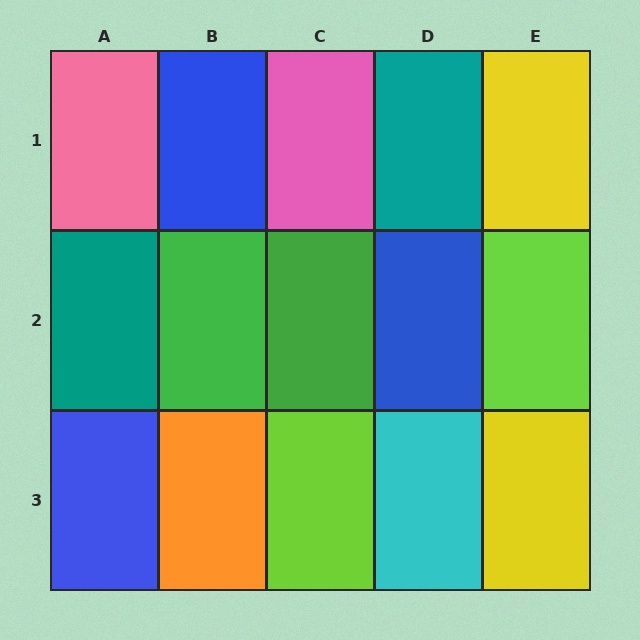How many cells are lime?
2 cells are lime.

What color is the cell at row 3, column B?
Orange.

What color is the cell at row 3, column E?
Yellow.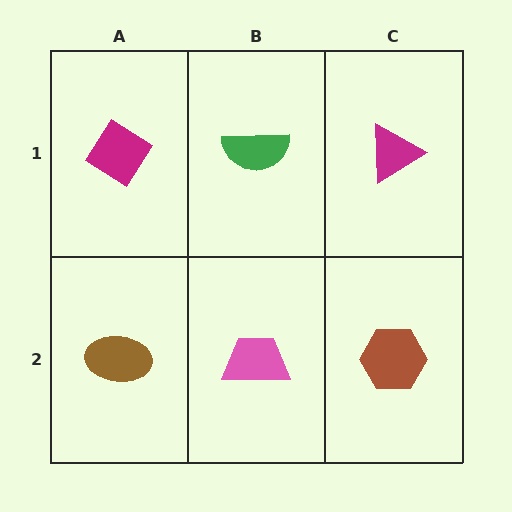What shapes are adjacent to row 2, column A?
A magenta diamond (row 1, column A), a pink trapezoid (row 2, column B).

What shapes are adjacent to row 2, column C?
A magenta triangle (row 1, column C), a pink trapezoid (row 2, column B).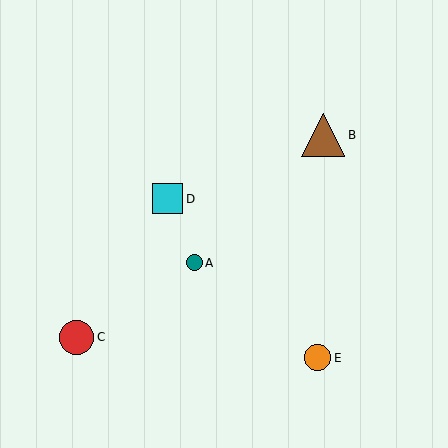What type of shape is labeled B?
Shape B is a brown triangle.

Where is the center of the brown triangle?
The center of the brown triangle is at (323, 135).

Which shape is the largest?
The brown triangle (labeled B) is the largest.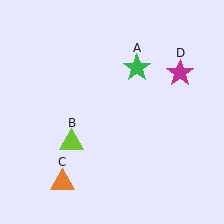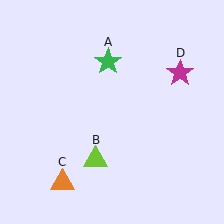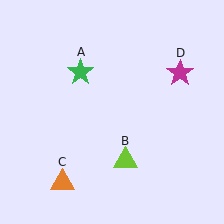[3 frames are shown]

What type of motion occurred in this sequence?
The green star (object A), lime triangle (object B) rotated counterclockwise around the center of the scene.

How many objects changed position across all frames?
2 objects changed position: green star (object A), lime triangle (object B).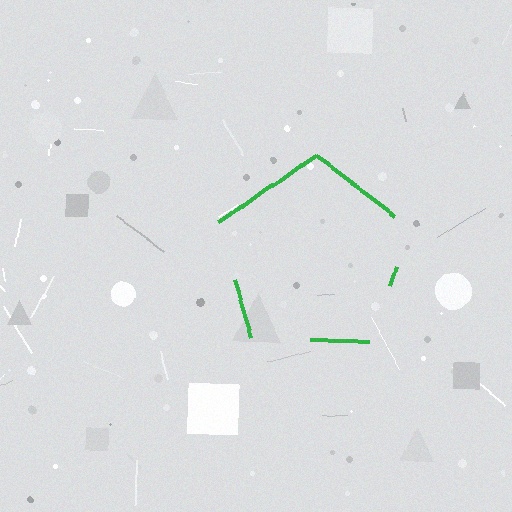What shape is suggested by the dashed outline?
The dashed outline suggests a pentagon.